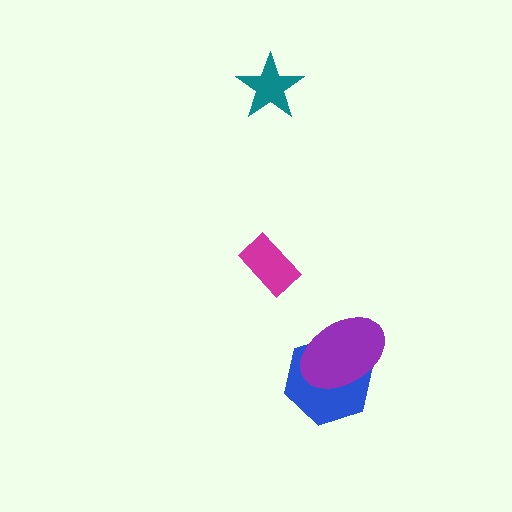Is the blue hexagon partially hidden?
Yes, it is partially covered by another shape.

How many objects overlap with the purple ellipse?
1 object overlaps with the purple ellipse.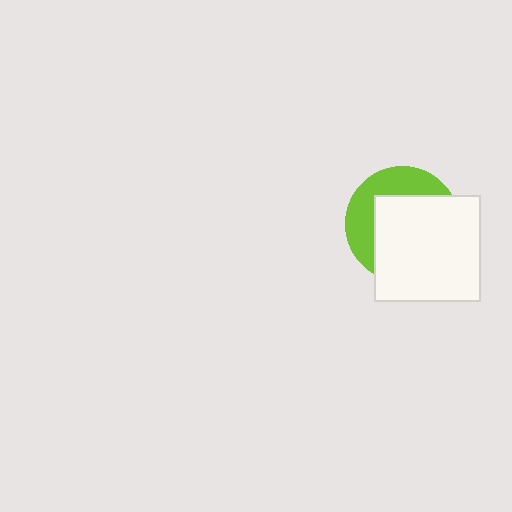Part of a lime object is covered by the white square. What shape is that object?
It is a circle.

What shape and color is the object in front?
The object in front is a white square.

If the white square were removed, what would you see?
You would see the complete lime circle.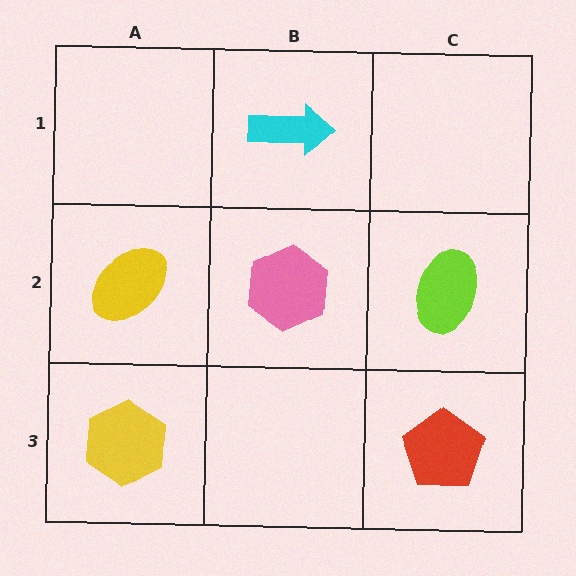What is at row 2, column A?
A yellow ellipse.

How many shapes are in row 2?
3 shapes.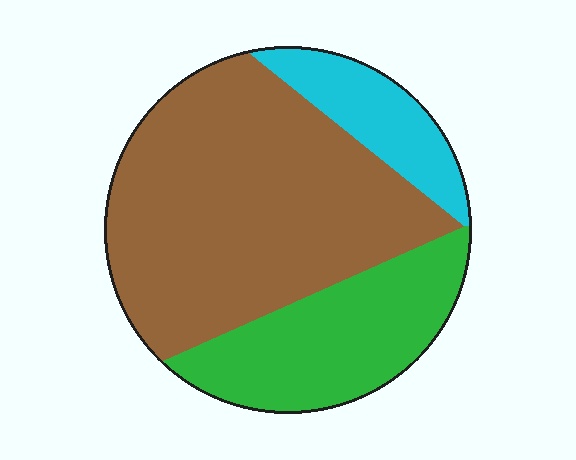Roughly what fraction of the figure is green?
Green covers roughly 25% of the figure.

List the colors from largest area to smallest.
From largest to smallest: brown, green, cyan.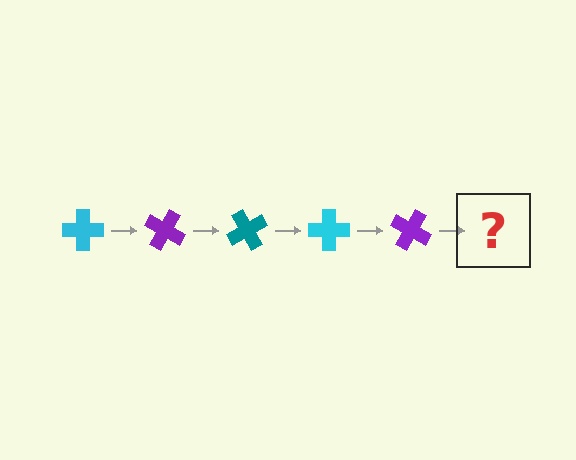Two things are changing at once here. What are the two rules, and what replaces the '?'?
The two rules are that it rotates 30 degrees each step and the color cycles through cyan, purple, and teal. The '?' should be a teal cross, rotated 150 degrees from the start.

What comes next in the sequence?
The next element should be a teal cross, rotated 150 degrees from the start.